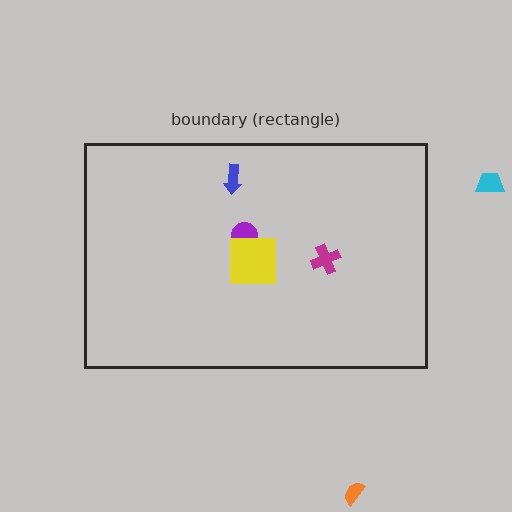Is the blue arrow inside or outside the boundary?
Inside.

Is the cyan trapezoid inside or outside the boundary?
Outside.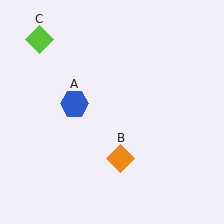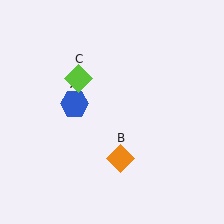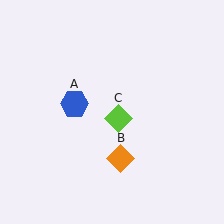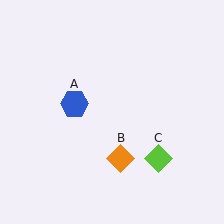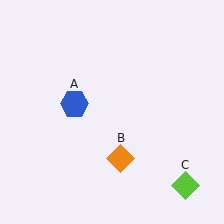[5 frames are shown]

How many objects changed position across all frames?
1 object changed position: lime diamond (object C).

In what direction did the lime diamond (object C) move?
The lime diamond (object C) moved down and to the right.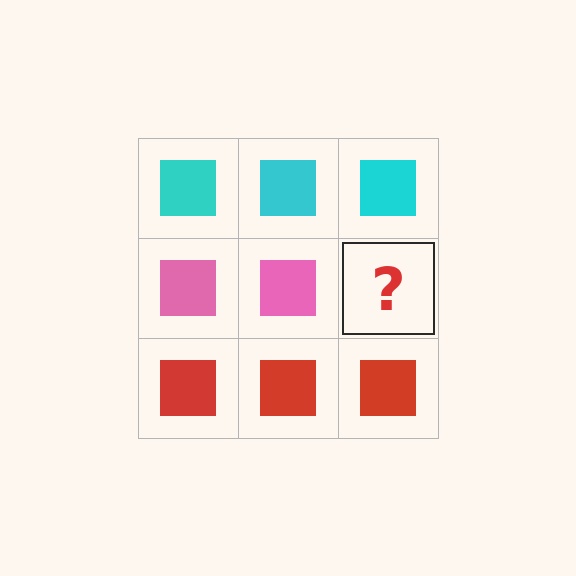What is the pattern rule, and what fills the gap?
The rule is that each row has a consistent color. The gap should be filled with a pink square.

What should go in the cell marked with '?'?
The missing cell should contain a pink square.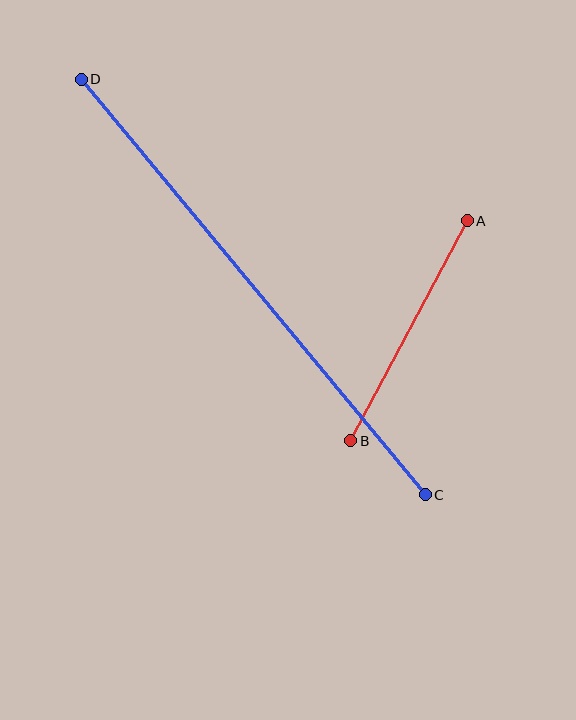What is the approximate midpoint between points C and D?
The midpoint is at approximately (253, 287) pixels.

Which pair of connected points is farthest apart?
Points C and D are farthest apart.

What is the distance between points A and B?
The distance is approximately 249 pixels.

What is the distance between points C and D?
The distance is approximately 539 pixels.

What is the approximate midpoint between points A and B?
The midpoint is at approximately (409, 331) pixels.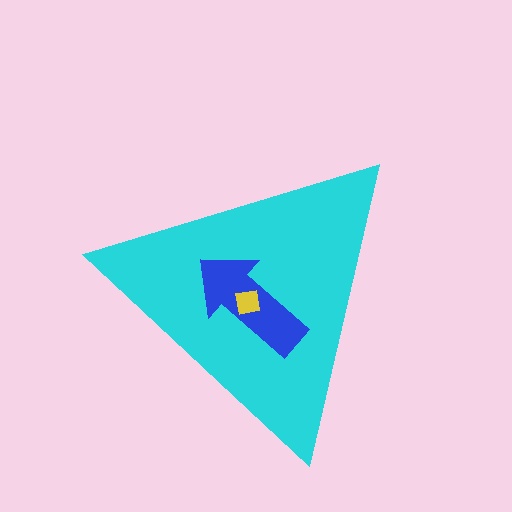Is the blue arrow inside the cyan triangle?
Yes.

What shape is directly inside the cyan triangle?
The blue arrow.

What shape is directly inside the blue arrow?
The yellow square.